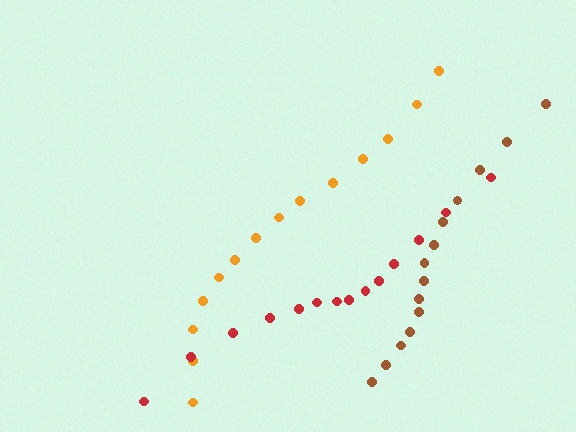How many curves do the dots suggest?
There are 3 distinct paths.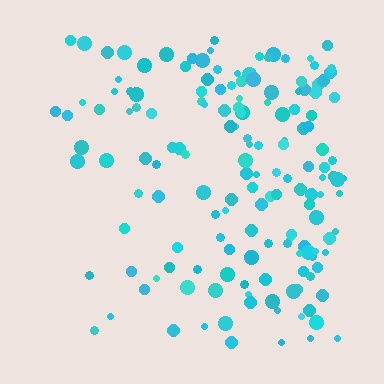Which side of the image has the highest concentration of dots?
The right.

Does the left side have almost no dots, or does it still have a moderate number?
Still a moderate number, just noticeably fewer than the right.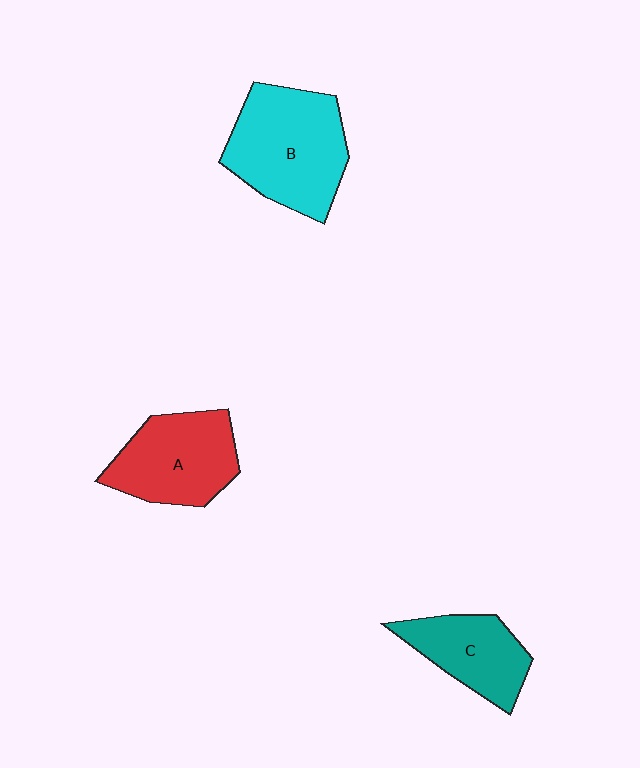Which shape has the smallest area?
Shape C (teal).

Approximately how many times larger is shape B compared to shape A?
Approximately 1.3 times.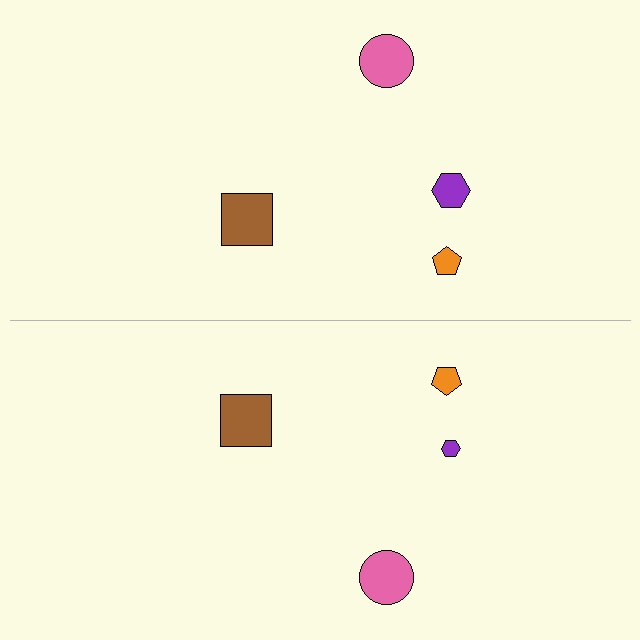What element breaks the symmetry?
The purple hexagon on the bottom side has a different size than its mirror counterpart.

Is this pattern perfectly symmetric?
No, the pattern is not perfectly symmetric. The purple hexagon on the bottom side has a different size than its mirror counterpart.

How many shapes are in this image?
There are 8 shapes in this image.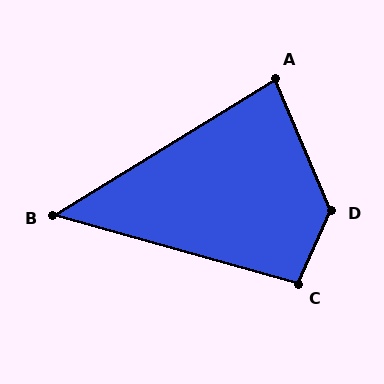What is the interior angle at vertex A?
Approximately 81 degrees (acute).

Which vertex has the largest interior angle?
D, at approximately 133 degrees.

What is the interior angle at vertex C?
Approximately 99 degrees (obtuse).